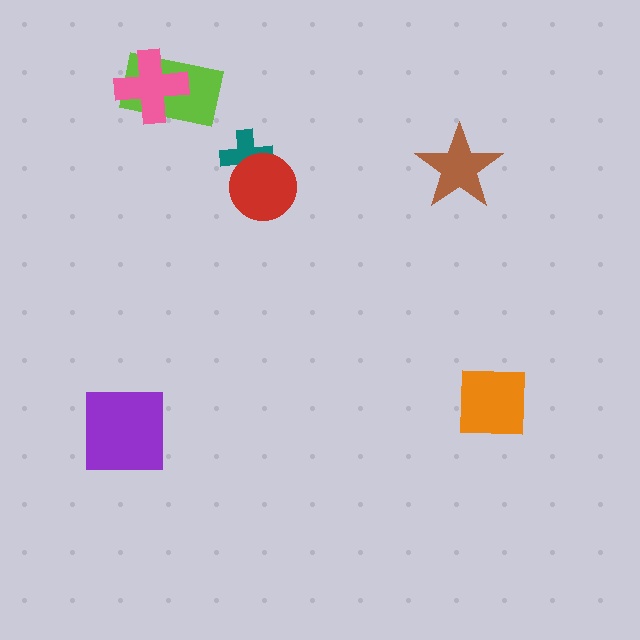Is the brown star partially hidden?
No, no other shape covers it.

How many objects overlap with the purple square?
0 objects overlap with the purple square.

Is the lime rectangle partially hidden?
Yes, it is partially covered by another shape.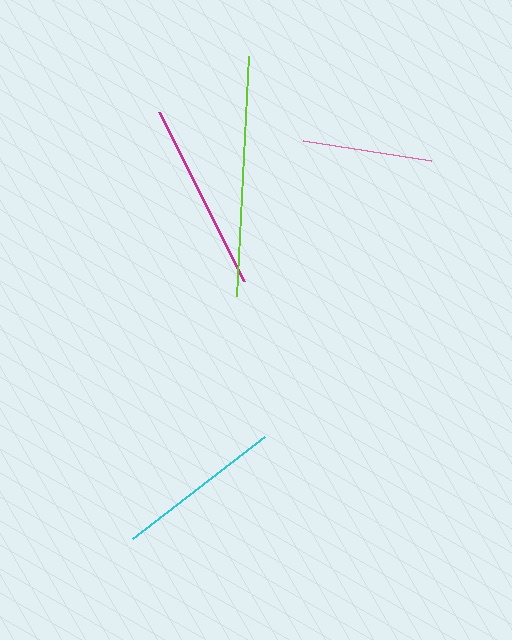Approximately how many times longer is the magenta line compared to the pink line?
The magenta line is approximately 1.5 times the length of the pink line.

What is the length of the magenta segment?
The magenta segment is approximately 189 pixels long.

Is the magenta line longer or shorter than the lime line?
The lime line is longer than the magenta line.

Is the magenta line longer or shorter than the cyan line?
The magenta line is longer than the cyan line.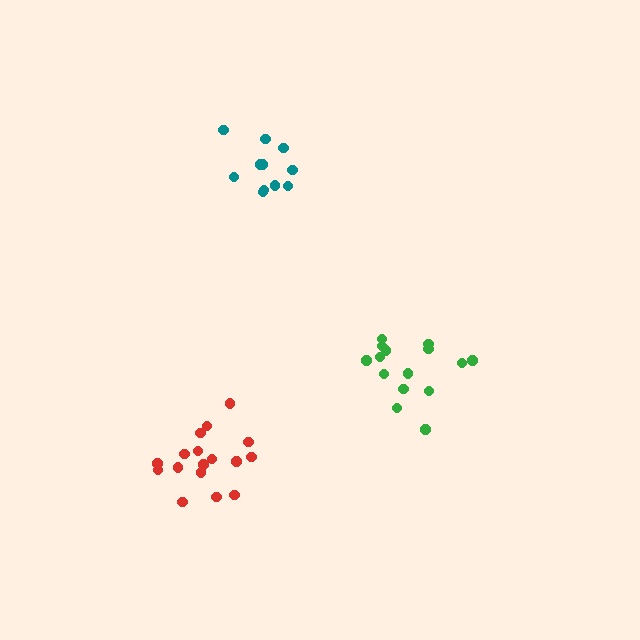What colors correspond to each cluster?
The clusters are colored: teal, green, red.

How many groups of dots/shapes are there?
There are 3 groups.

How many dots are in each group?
Group 1: 11 dots, Group 2: 15 dots, Group 3: 17 dots (43 total).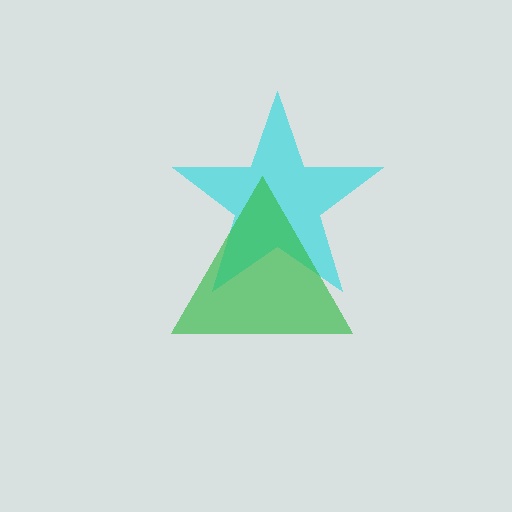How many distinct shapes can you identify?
There are 2 distinct shapes: a cyan star, a green triangle.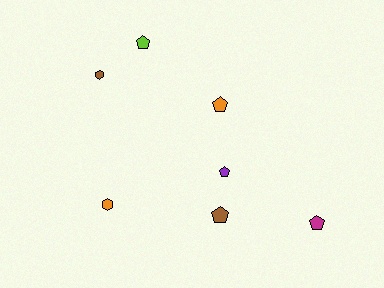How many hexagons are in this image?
There are 2 hexagons.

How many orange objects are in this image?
There are 2 orange objects.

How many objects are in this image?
There are 7 objects.